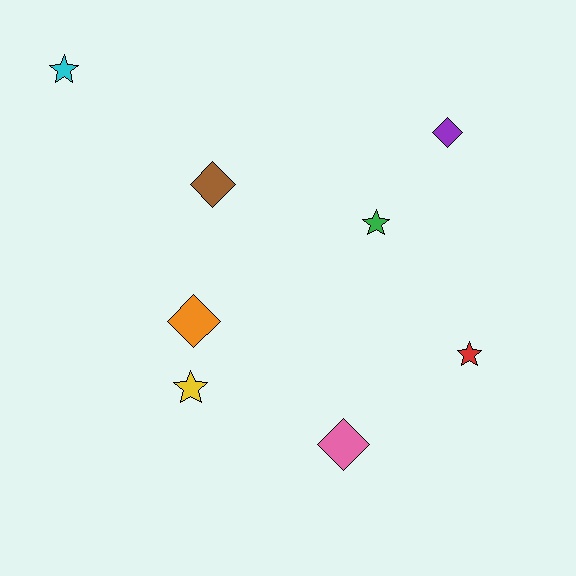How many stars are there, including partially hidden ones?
There are 4 stars.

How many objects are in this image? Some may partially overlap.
There are 8 objects.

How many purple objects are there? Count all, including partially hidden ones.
There is 1 purple object.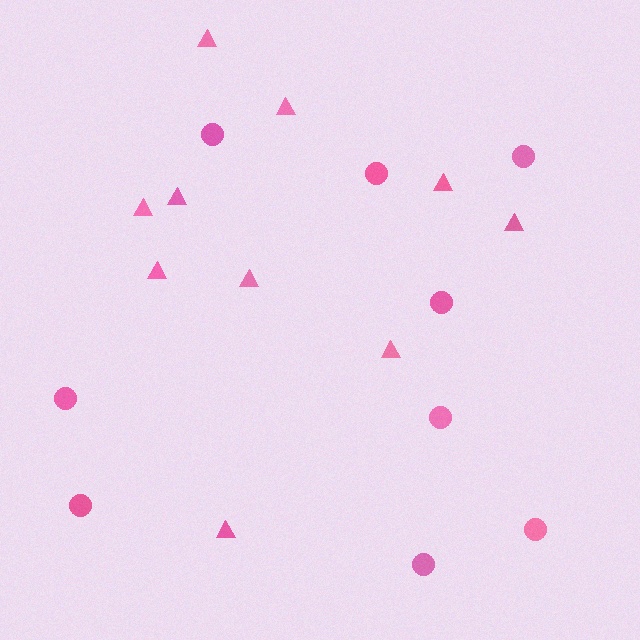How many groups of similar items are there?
There are 2 groups: one group of circles (9) and one group of triangles (10).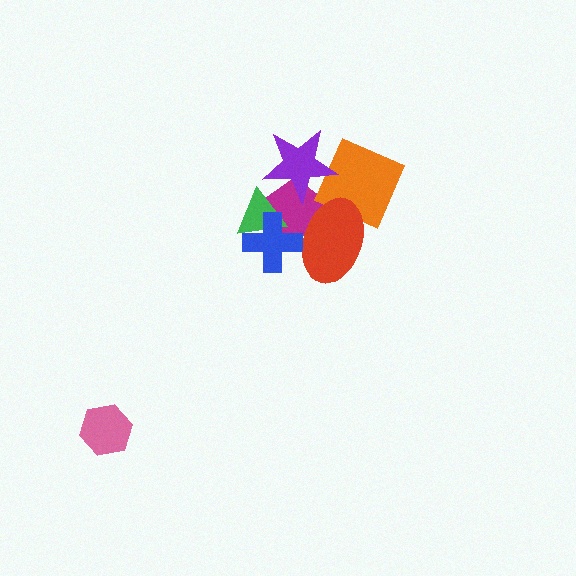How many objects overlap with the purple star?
2 objects overlap with the purple star.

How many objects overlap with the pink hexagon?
0 objects overlap with the pink hexagon.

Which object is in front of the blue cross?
The red ellipse is in front of the blue cross.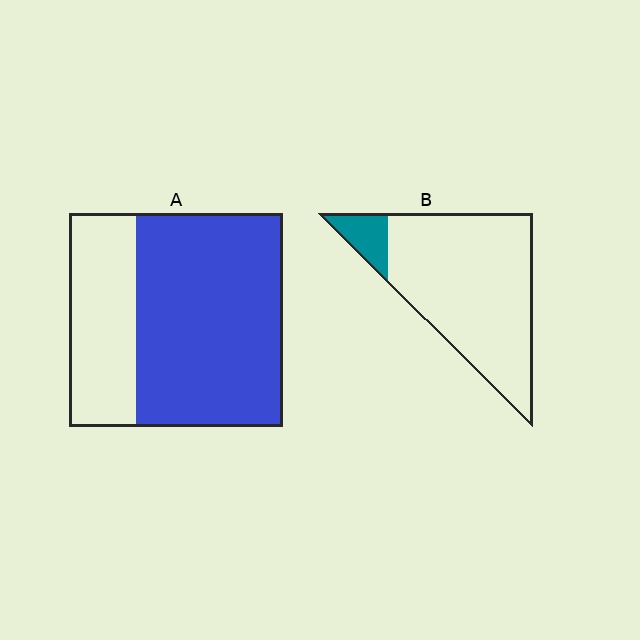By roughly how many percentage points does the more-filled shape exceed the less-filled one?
By roughly 60 percentage points (A over B).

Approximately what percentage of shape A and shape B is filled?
A is approximately 70% and B is approximately 10%.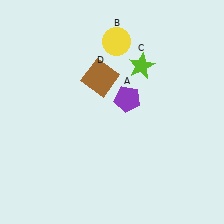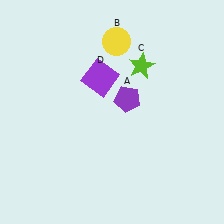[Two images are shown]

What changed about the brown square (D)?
In Image 1, D is brown. In Image 2, it changed to purple.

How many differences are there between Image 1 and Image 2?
There is 1 difference between the two images.